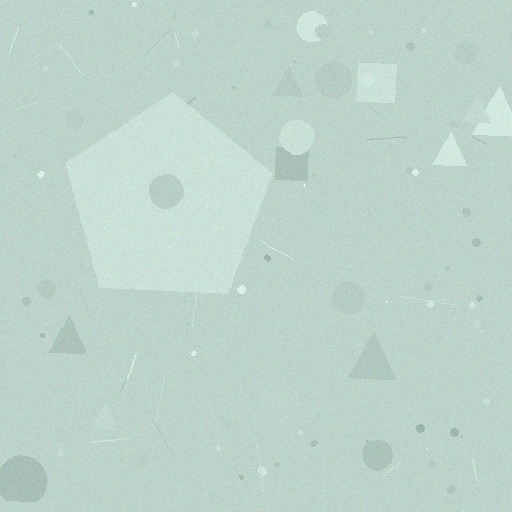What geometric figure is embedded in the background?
A pentagon is embedded in the background.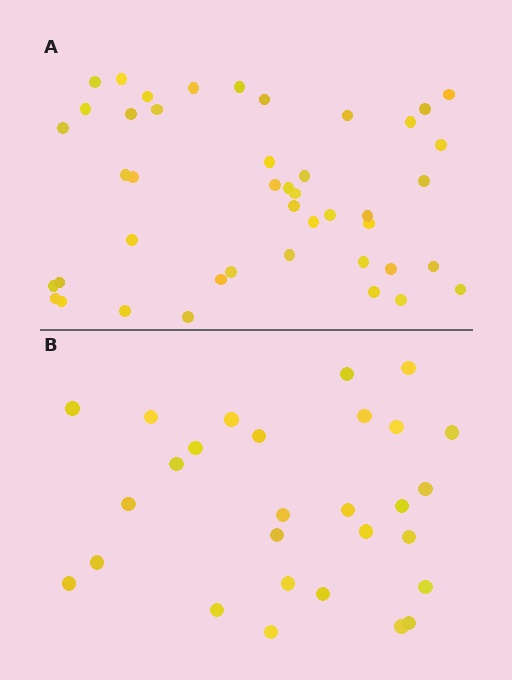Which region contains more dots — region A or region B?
Region A (the top region) has more dots.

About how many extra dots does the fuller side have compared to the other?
Region A has approximately 15 more dots than region B.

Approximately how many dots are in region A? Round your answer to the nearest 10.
About 40 dots. (The exact count is 44, which rounds to 40.)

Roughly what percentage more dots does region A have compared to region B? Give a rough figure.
About 55% more.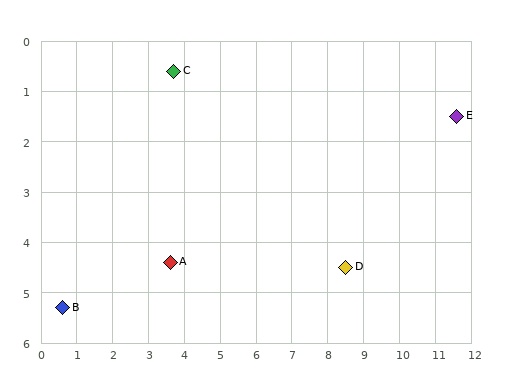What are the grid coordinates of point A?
Point A is at approximately (3.6, 4.4).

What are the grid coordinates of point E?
Point E is at approximately (11.6, 1.5).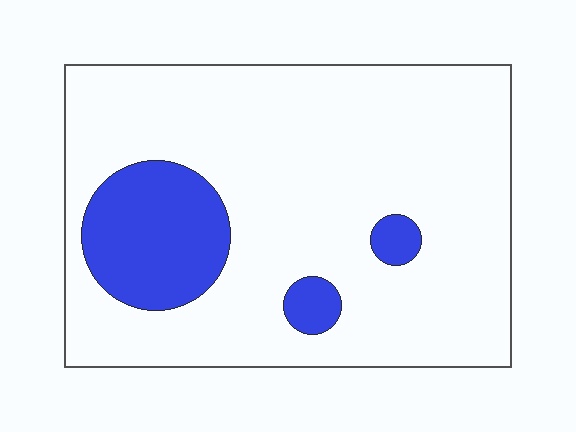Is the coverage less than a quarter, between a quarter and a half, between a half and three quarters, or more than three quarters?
Less than a quarter.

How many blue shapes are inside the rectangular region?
3.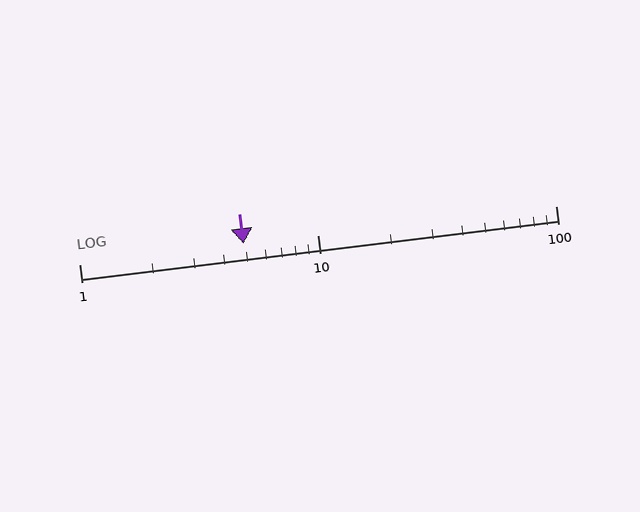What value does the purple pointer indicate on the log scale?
The pointer indicates approximately 4.9.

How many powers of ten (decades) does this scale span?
The scale spans 2 decades, from 1 to 100.